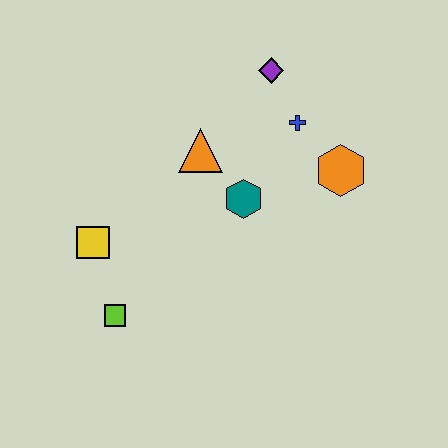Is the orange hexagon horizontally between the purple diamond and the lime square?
No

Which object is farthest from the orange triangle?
The lime square is farthest from the orange triangle.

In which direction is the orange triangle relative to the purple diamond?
The orange triangle is below the purple diamond.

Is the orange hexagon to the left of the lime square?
No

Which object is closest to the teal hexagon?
The orange triangle is closest to the teal hexagon.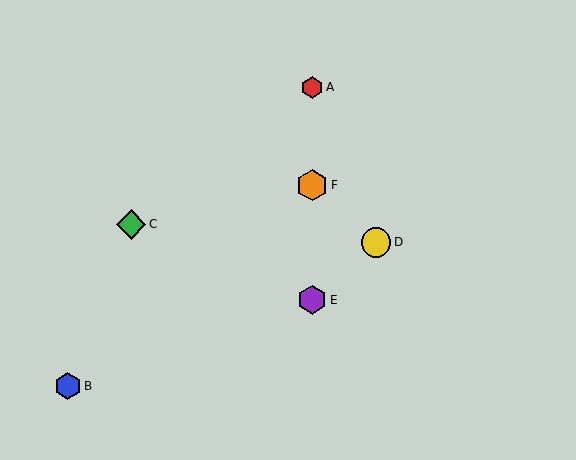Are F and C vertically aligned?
No, F is at x≈312 and C is at x≈131.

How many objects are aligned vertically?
3 objects (A, E, F) are aligned vertically.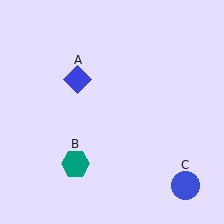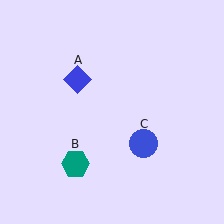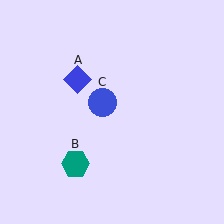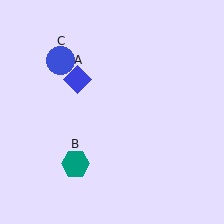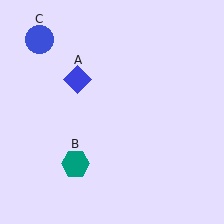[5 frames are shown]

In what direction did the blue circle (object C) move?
The blue circle (object C) moved up and to the left.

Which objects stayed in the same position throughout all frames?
Blue diamond (object A) and teal hexagon (object B) remained stationary.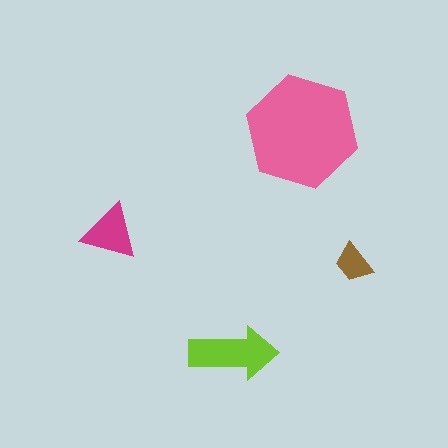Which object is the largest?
The pink hexagon.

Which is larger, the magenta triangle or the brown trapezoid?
The magenta triangle.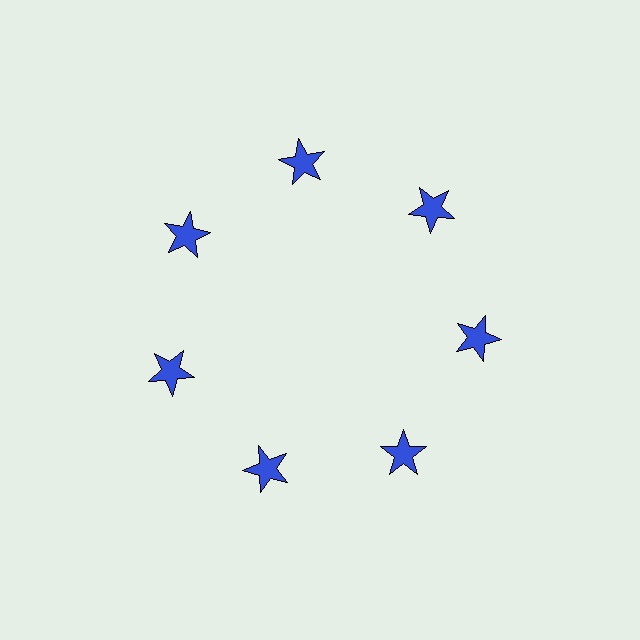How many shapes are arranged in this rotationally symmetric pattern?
There are 7 shapes, arranged in 7 groups of 1.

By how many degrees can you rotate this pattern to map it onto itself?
The pattern maps onto itself every 51 degrees of rotation.